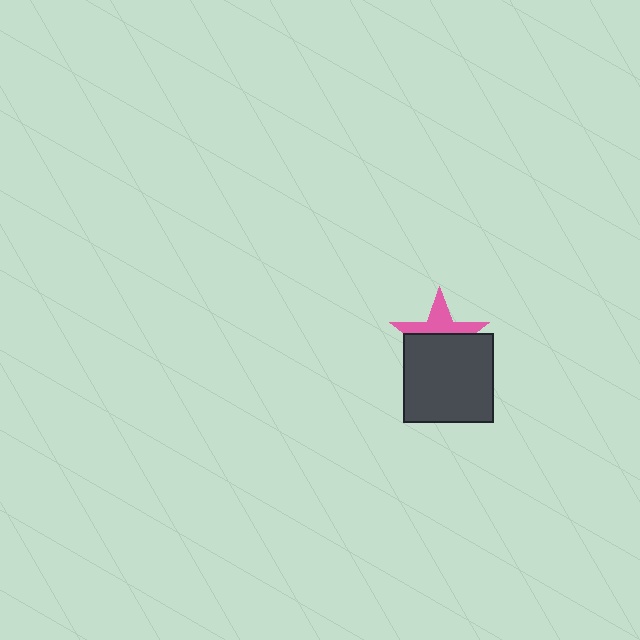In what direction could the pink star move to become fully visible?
The pink star could move up. That would shift it out from behind the dark gray square entirely.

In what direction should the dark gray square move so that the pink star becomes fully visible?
The dark gray square should move down. That is the shortest direction to clear the overlap and leave the pink star fully visible.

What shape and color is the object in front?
The object in front is a dark gray square.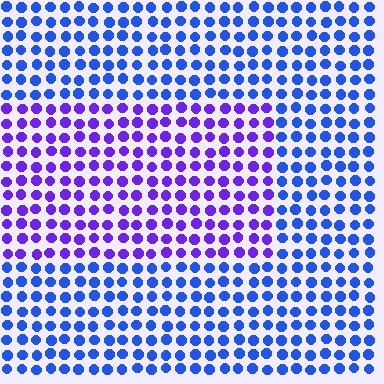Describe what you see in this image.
The image is filled with small blue elements in a uniform arrangement. A rectangle-shaped region is visible where the elements are tinted to a slightly different hue, forming a subtle color boundary.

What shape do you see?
I see a rectangle.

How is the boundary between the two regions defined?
The boundary is defined purely by a slight shift in hue (about 39 degrees). Spacing, size, and orientation are identical on both sides.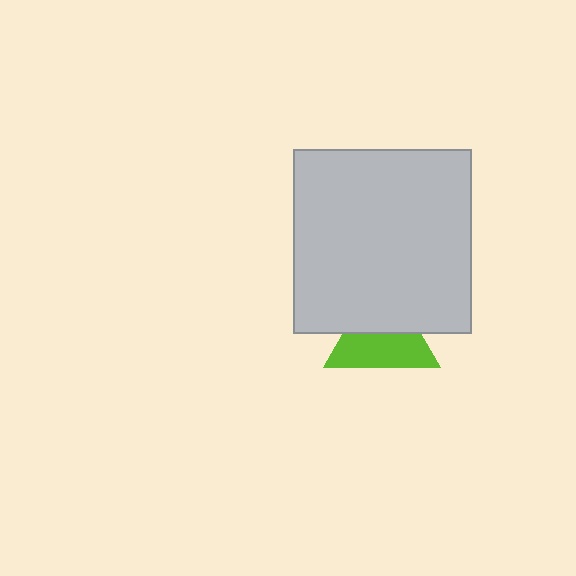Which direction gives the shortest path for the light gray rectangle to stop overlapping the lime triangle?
Moving up gives the shortest separation.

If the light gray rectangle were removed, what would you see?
You would see the complete lime triangle.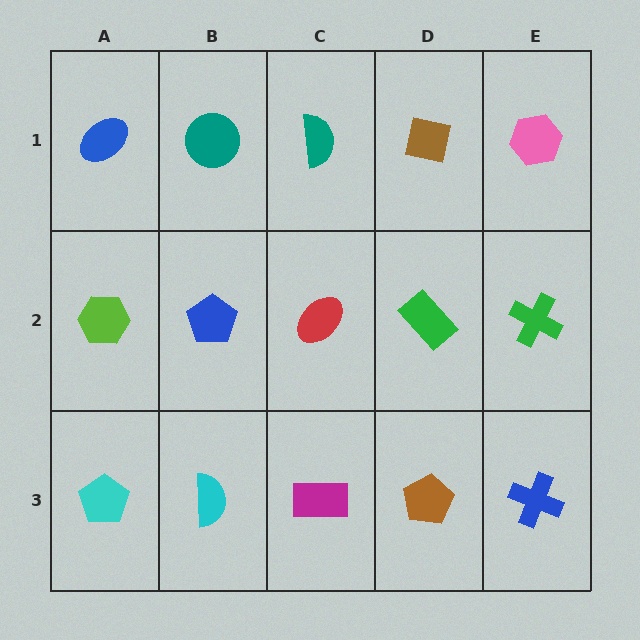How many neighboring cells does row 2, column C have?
4.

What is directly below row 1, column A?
A lime hexagon.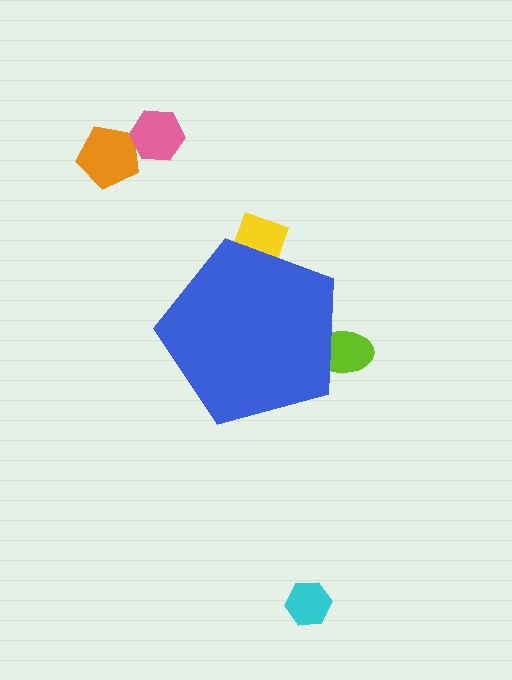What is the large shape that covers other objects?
A blue pentagon.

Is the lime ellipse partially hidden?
Yes, the lime ellipse is partially hidden behind the blue pentagon.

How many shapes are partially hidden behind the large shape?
2 shapes are partially hidden.